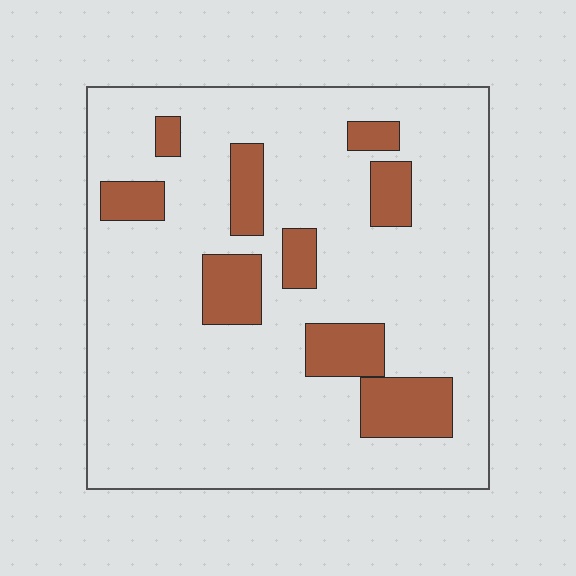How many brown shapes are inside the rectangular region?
9.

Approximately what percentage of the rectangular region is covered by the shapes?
Approximately 15%.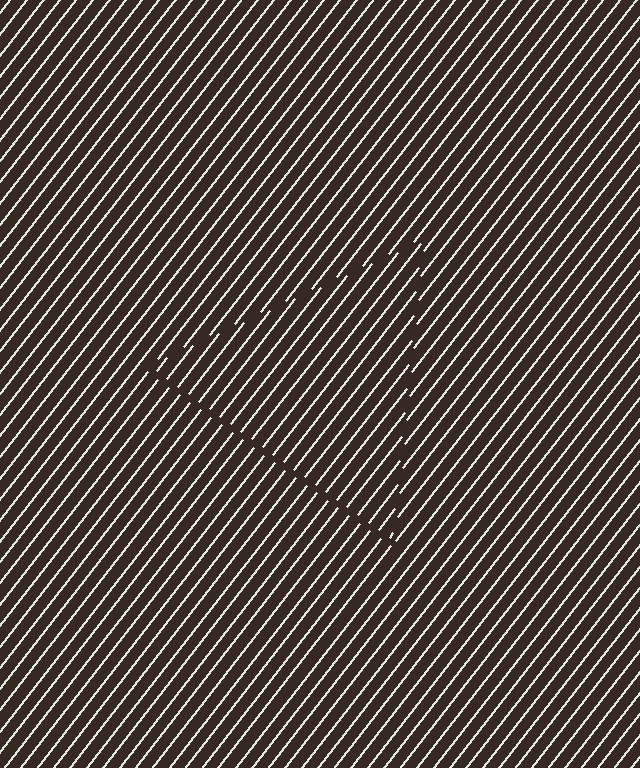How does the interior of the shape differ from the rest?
The interior of the shape contains the same grating, shifted by half a period — the contour is defined by the phase discontinuity where line-ends from the inner and outer gratings abut.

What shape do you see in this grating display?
An illusory triangle. The interior of the shape contains the same grating, shifted by half a period — the contour is defined by the phase discontinuity where line-ends from the inner and outer gratings abut.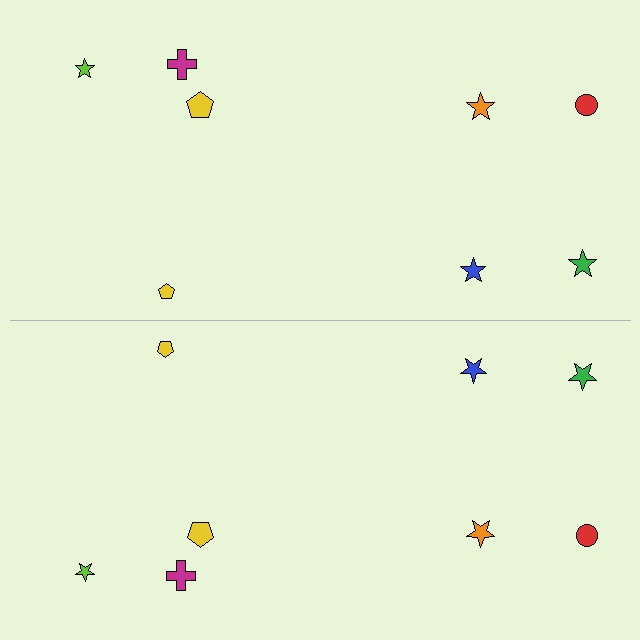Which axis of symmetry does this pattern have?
The pattern has a horizontal axis of symmetry running through the center of the image.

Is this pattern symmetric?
Yes, this pattern has bilateral (reflection) symmetry.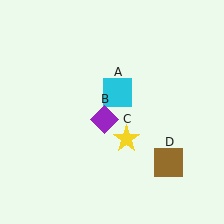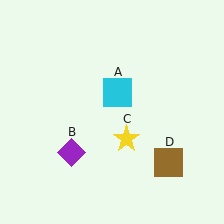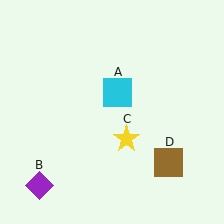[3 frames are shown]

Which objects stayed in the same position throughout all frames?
Cyan square (object A) and yellow star (object C) and brown square (object D) remained stationary.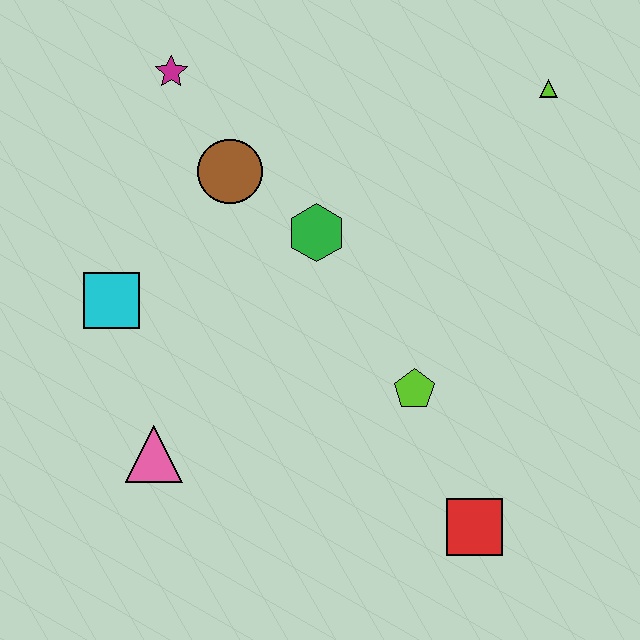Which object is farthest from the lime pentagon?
The magenta star is farthest from the lime pentagon.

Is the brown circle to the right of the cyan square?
Yes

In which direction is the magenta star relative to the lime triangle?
The magenta star is to the left of the lime triangle.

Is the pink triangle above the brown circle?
No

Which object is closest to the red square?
The lime pentagon is closest to the red square.